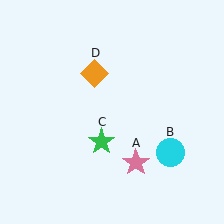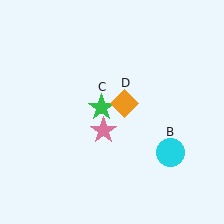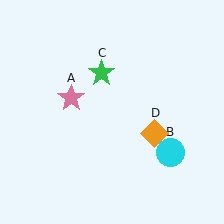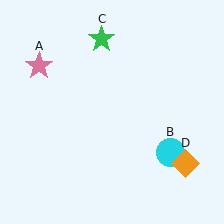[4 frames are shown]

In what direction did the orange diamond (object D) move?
The orange diamond (object D) moved down and to the right.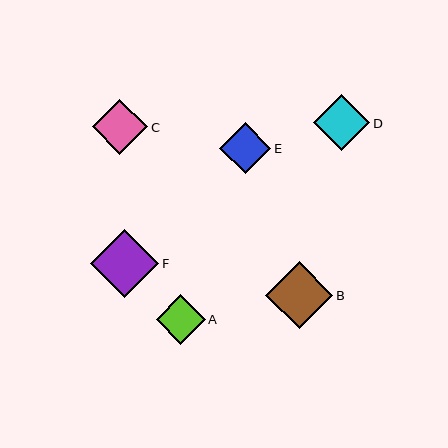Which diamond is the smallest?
Diamond A is the smallest with a size of approximately 49 pixels.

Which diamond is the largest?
Diamond F is the largest with a size of approximately 68 pixels.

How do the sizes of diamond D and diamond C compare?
Diamond D and diamond C are approximately the same size.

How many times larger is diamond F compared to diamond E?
Diamond F is approximately 1.3 times the size of diamond E.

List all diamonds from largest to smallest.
From largest to smallest: F, B, D, C, E, A.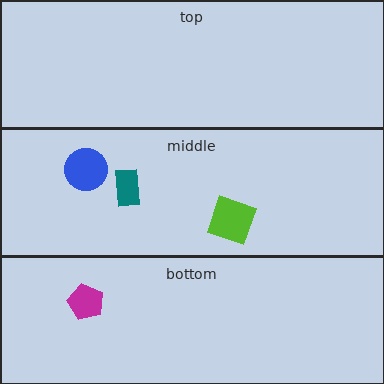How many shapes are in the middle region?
3.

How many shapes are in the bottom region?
1.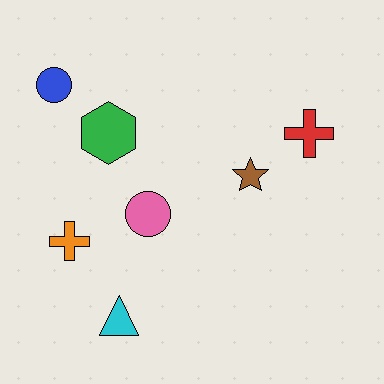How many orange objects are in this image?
There is 1 orange object.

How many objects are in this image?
There are 7 objects.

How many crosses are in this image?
There are 2 crosses.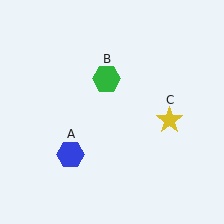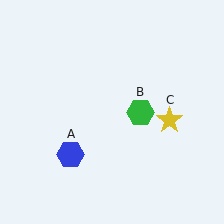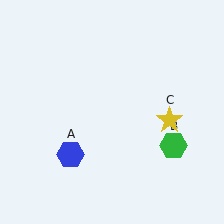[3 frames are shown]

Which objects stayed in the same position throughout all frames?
Blue hexagon (object A) and yellow star (object C) remained stationary.